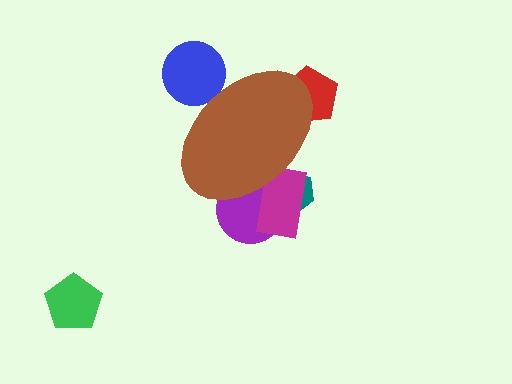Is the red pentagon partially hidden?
Yes, the red pentagon is partially hidden behind the brown ellipse.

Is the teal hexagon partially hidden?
Yes, the teal hexagon is partially hidden behind the brown ellipse.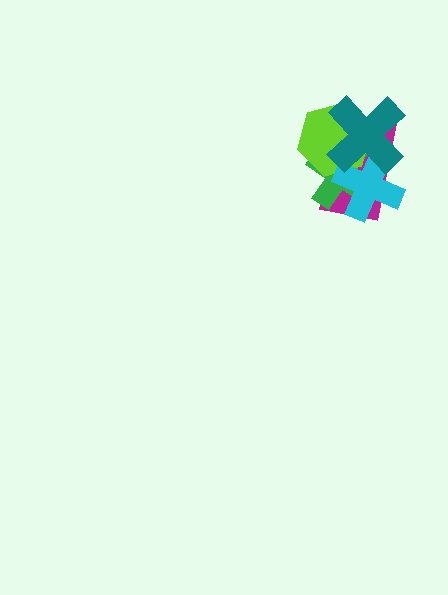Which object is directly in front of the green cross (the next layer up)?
The lime hexagon is directly in front of the green cross.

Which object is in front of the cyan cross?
The teal cross is in front of the cyan cross.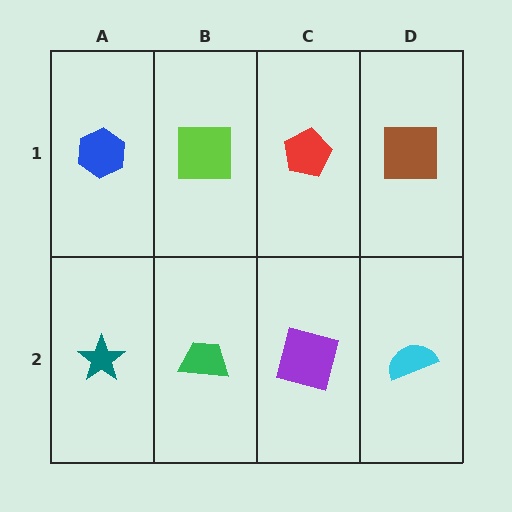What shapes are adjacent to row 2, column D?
A brown square (row 1, column D), a purple square (row 2, column C).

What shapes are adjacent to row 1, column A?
A teal star (row 2, column A), a lime square (row 1, column B).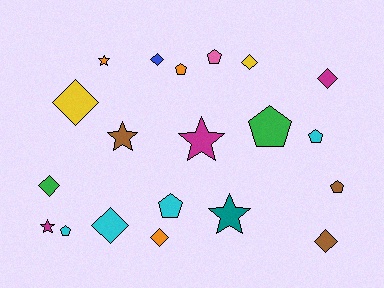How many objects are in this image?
There are 20 objects.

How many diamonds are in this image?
There are 8 diamonds.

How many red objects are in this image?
There are no red objects.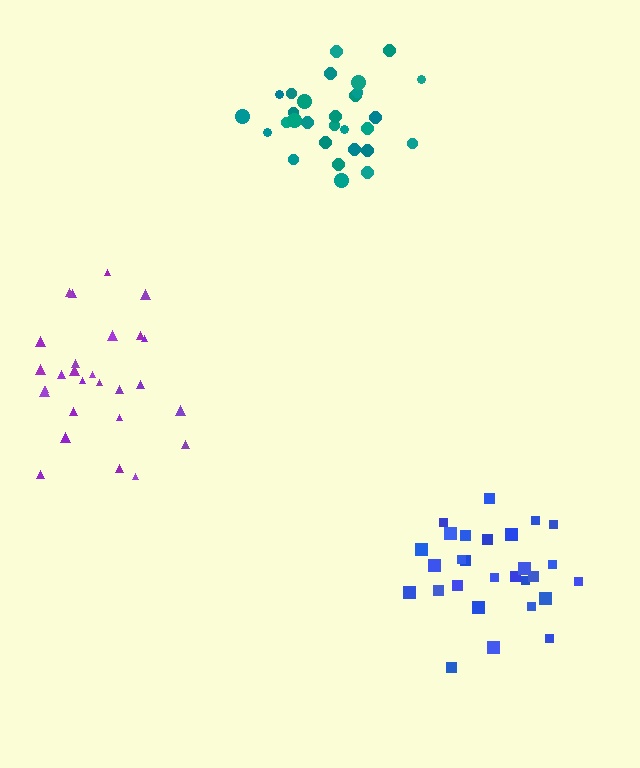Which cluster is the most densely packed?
Teal.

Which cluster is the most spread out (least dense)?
Blue.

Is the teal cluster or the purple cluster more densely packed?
Teal.